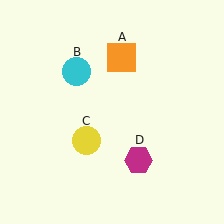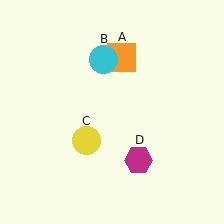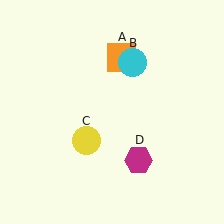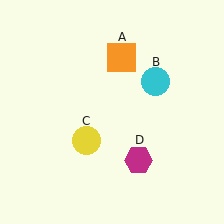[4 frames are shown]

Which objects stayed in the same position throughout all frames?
Orange square (object A) and yellow circle (object C) and magenta hexagon (object D) remained stationary.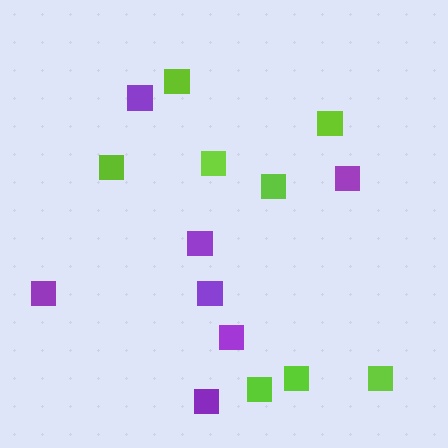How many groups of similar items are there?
There are 2 groups: one group of purple squares (7) and one group of lime squares (8).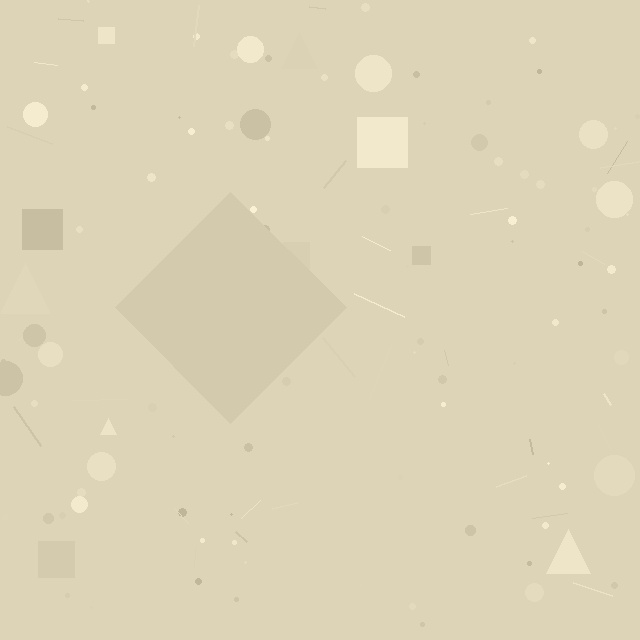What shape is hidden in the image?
A diamond is hidden in the image.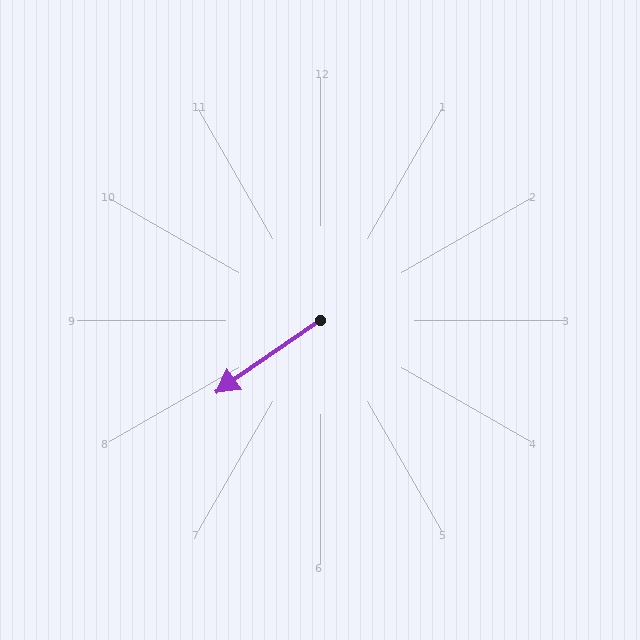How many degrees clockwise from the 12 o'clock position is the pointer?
Approximately 235 degrees.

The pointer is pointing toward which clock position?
Roughly 8 o'clock.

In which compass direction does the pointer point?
Southwest.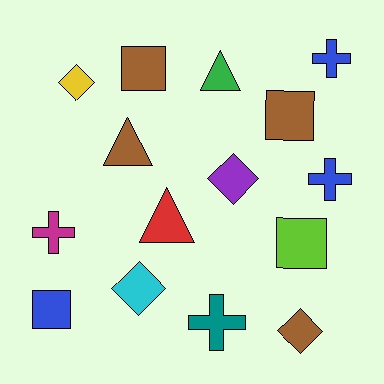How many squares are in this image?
There are 4 squares.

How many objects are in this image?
There are 15 objects.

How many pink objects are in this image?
There are no pink objects.